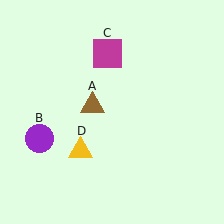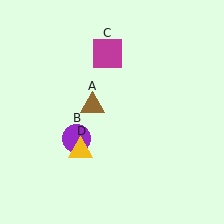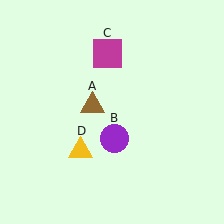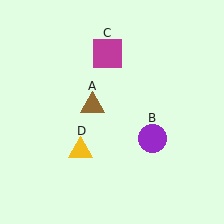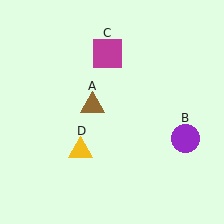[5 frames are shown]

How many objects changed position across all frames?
1 object changed position: purple circle (object B).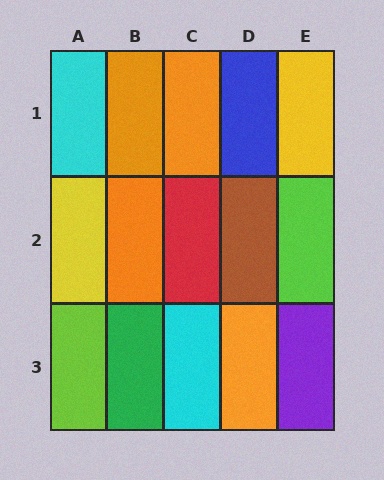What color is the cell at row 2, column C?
Red.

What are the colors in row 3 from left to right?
Lime, green, cyan, orange, purple.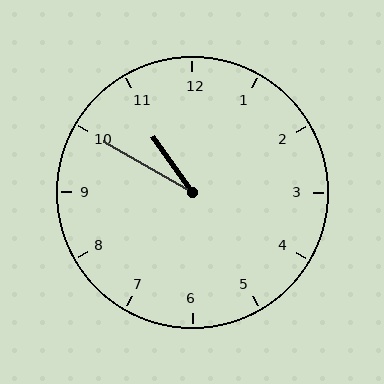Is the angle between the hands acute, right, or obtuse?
It is acute.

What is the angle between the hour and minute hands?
Approximately 25 degrees.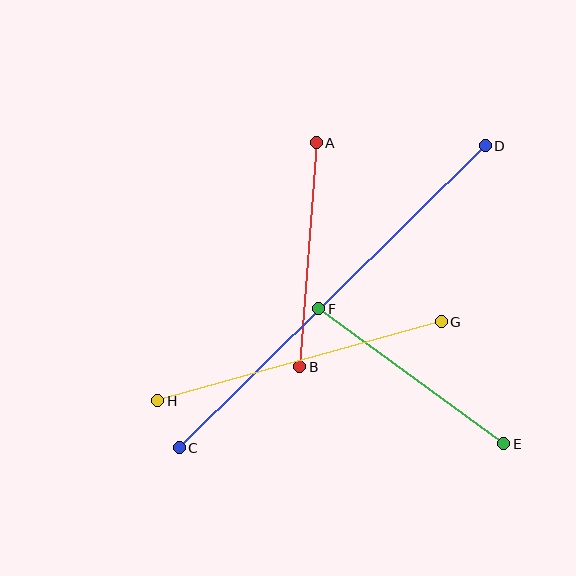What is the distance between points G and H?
The distance is approximately 295 pixels.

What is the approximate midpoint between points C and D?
The midpoint is at approximately (332, 297) pixels.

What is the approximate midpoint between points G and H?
The midpoint is at approximately (299, 361) pixels.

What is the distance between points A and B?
The distance is approximately 224 pixels.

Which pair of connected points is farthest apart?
Points C and D are farthest apart.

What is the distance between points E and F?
The distance is approximately 229 pixels.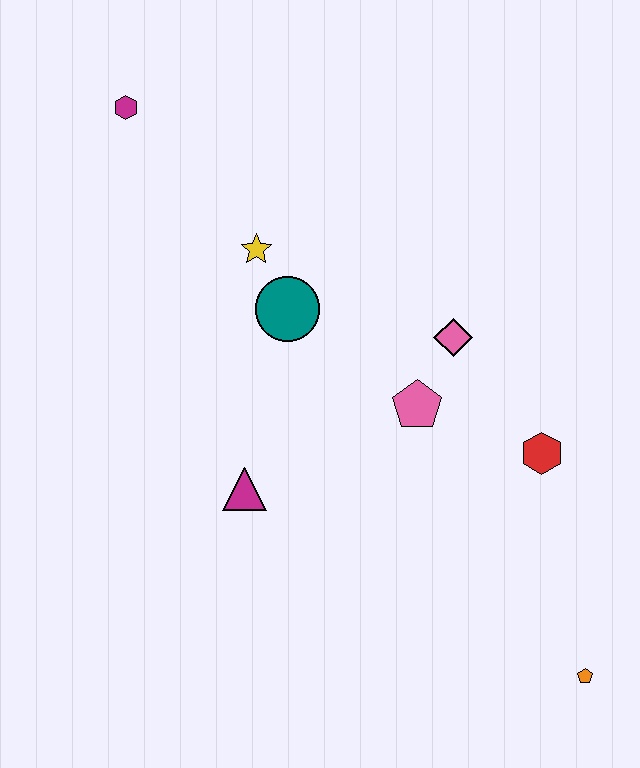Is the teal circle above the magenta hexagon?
No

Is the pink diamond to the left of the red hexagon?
Yes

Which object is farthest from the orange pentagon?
The magenta hexagon is farthest from the orange pentagon.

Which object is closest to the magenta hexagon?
The yellow star is closest to the magenta hexagon.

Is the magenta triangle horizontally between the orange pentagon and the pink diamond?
No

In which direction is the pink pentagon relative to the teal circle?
The pink pentagon is to the right of the teal circle.